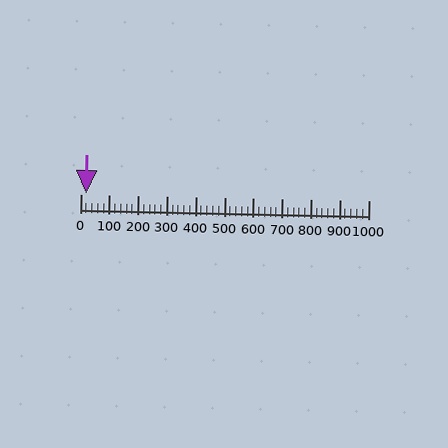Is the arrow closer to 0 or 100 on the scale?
The arrow is closer to 0.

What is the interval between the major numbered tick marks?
The major tick marks are spaced 100 units apart.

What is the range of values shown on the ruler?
The ruler shows values from 0 to 1000.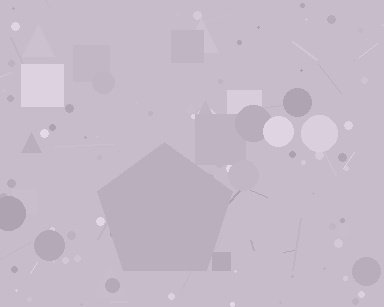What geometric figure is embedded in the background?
A pentagon is embedded in the background.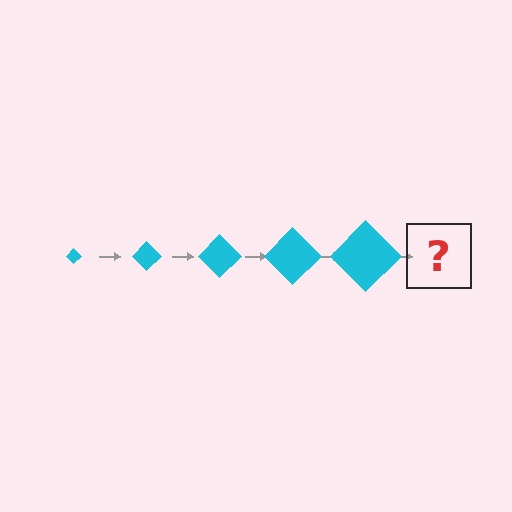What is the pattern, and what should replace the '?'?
The pattern is that the diamond gets progressively larger each step. The '?' should be a cyan diamond, larger than the previous one.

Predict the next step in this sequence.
The next step is a cyan diamond, larger than the previous one.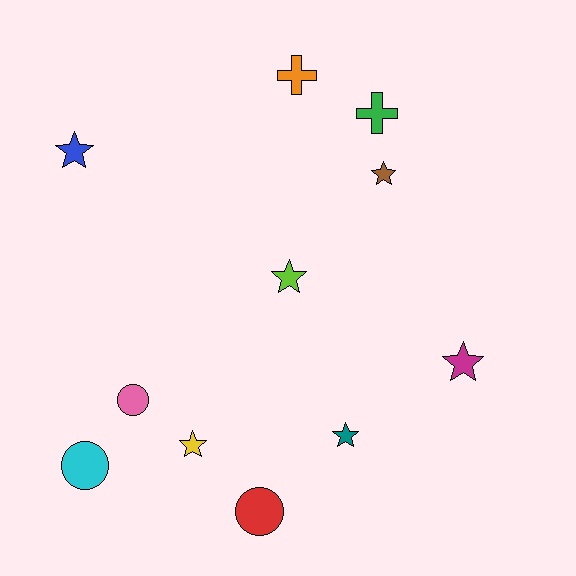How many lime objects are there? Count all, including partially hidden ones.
There is 1 lime object.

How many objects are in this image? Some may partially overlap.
There are 11 objects.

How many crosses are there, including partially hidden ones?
There are 2 crosses.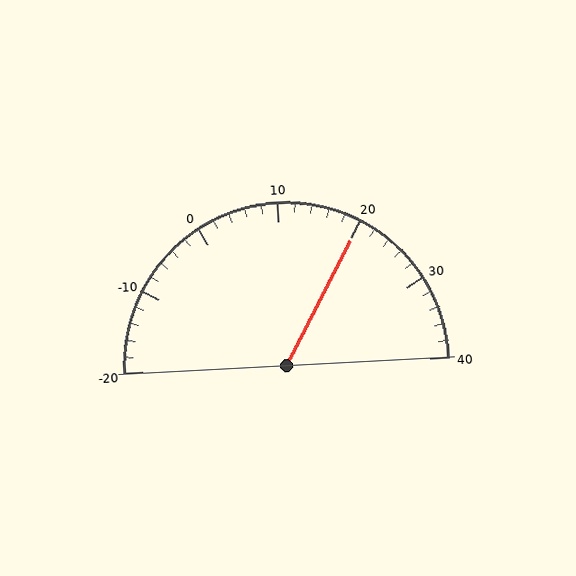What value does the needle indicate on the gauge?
The needle indicates approximately 20.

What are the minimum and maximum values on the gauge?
The gauge ranges from -20 to 40.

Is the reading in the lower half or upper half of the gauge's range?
The reading is in the upper half of the range (-20 to 40).